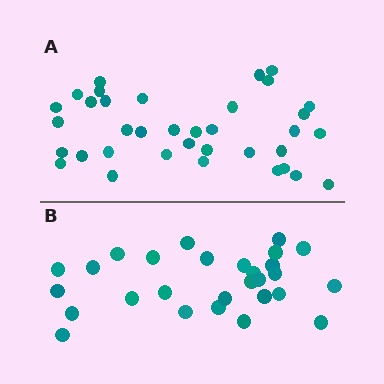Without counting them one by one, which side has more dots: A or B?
Region A (the top region) has more dots.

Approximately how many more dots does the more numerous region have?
Region A has roughly 8 or so more dots than region B.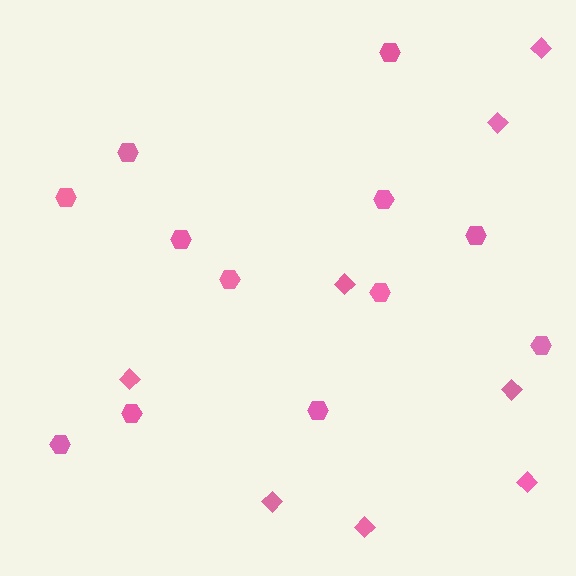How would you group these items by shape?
There are 2 groups: one group of diamonds (8) and one group of hexagons (12).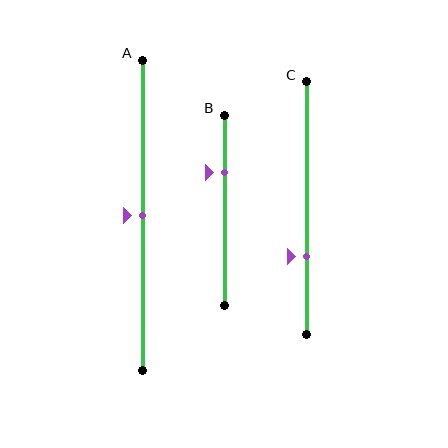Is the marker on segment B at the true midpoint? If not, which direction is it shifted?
No, the marker on segment B is shifted upward by about 20% of the segment length.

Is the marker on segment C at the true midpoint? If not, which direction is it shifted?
No, the marker on segment C is shifted downward by about 19% of the segment length.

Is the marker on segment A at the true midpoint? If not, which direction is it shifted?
Yes, the marker on segment A is at the true midpoint.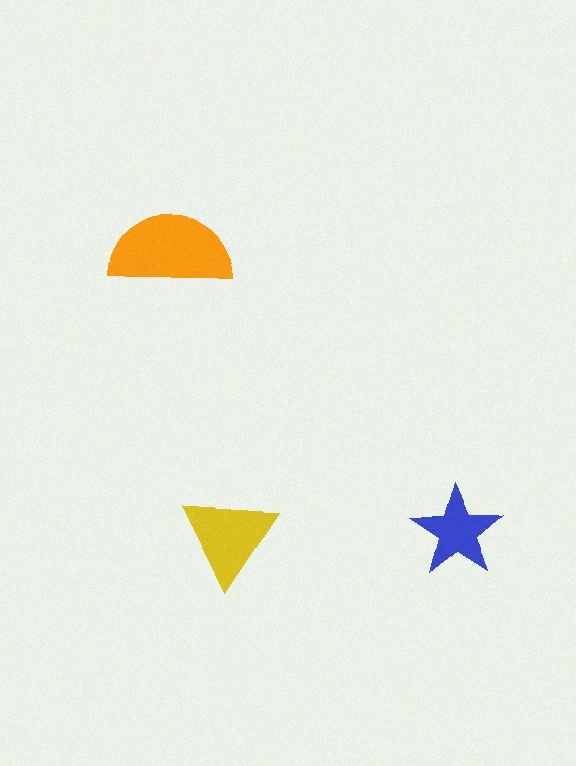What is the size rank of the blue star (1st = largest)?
3rd.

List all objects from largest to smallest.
The orange semicircle, the yellow triangle, the blue star.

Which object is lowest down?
The yellow triangle is bottommost.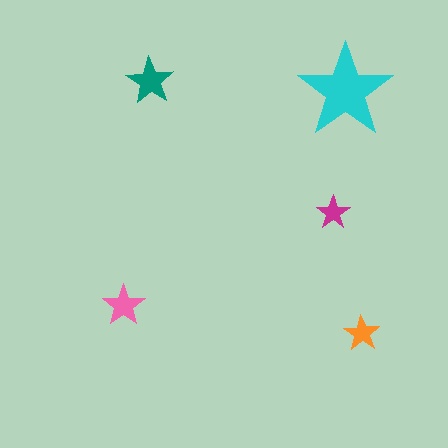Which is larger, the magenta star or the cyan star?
The cyan one.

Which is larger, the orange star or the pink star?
The pink one.